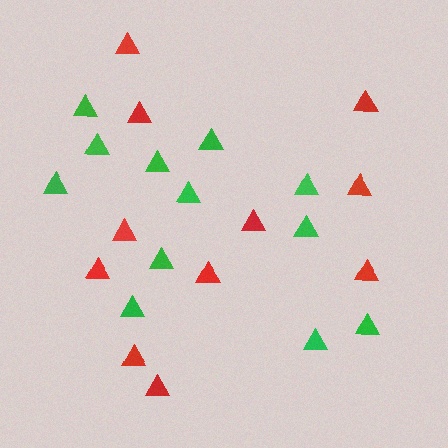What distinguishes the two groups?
There are 2 groups: one group of green triangles (12) and one group of red triangles (11).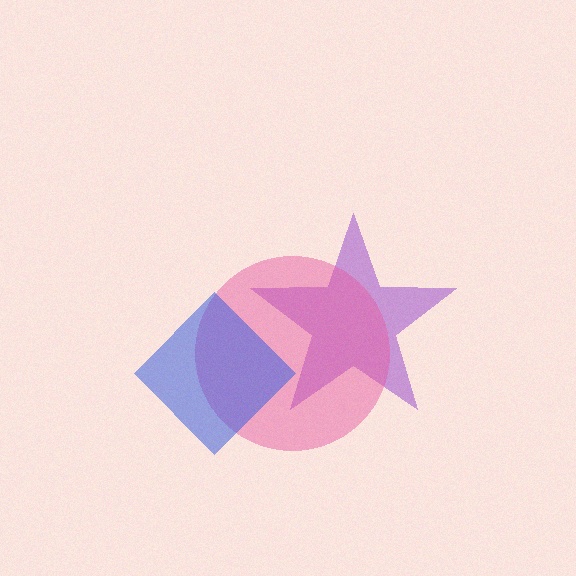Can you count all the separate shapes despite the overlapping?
Yes, there are 3 separate shapes.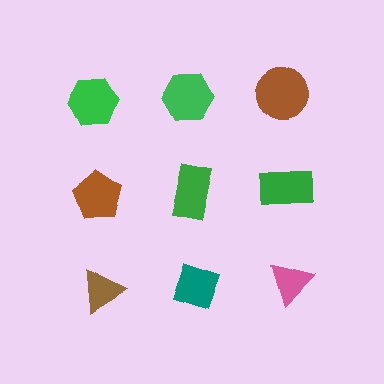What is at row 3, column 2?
A teal diamond.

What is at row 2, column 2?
A green rectangle.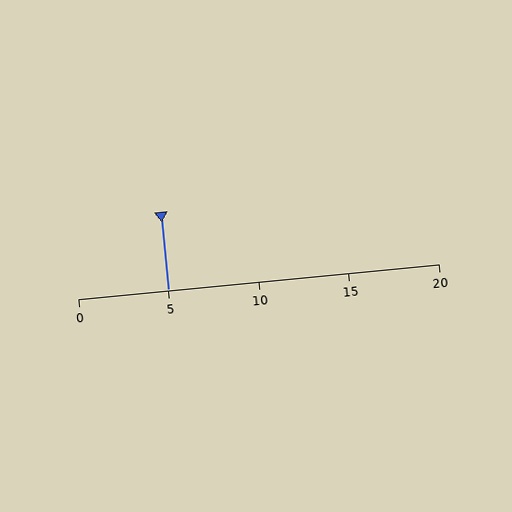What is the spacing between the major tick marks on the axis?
The major ticks are spaced 5 apart.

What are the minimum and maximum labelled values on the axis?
The axis runs from 0 to 20.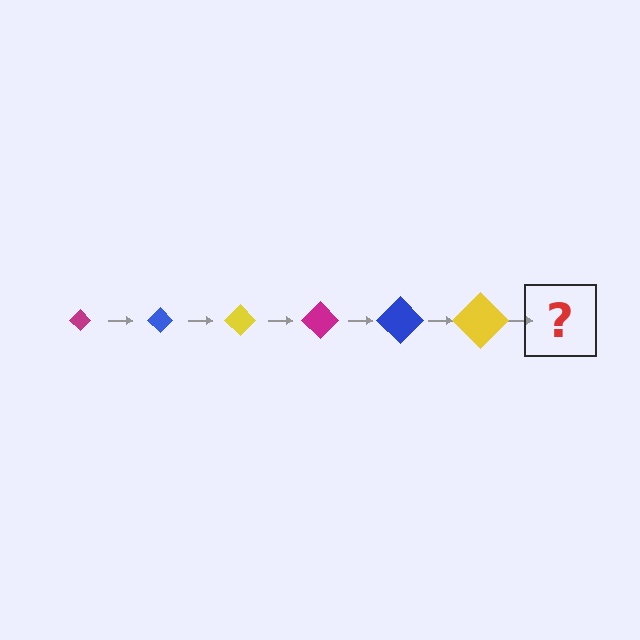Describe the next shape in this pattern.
It should be a magenta diamond, larger than the previous one.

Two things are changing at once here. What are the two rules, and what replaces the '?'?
The two rules are that the diamond grows larger each step and the color cycles through magenta, blue, and yellow. The '?' should be a magenta diamond, larger than the previous one.